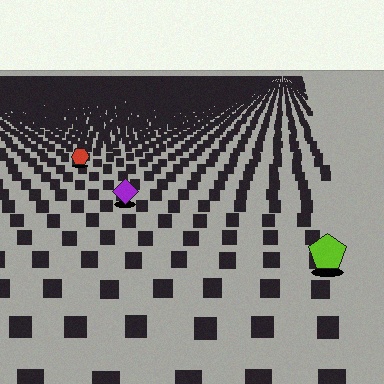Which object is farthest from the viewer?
The red hexagon is farthest from the viewer. It appears smaller and the ground texture around it is denser.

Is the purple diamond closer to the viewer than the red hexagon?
Yes. The purple diamond is closer — you can tell from the texture gradient: the ground texture is coarser near it.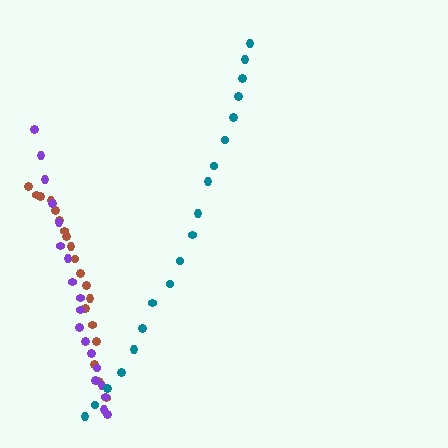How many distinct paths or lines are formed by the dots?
There are 3 distinct paths.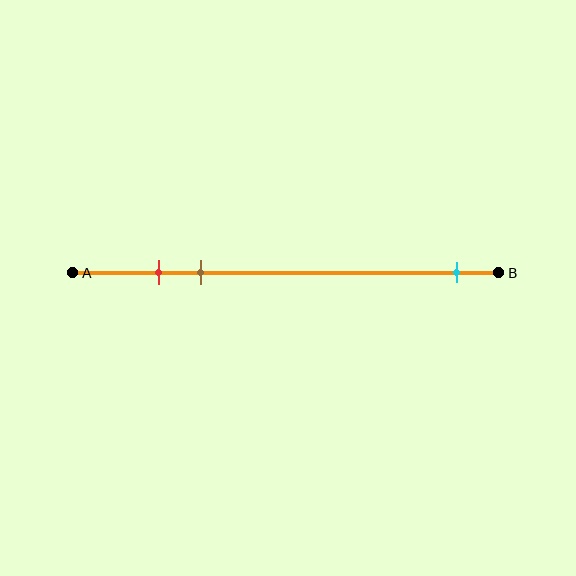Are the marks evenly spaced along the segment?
No, the marks are not evenly spaced.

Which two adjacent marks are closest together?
The red and brown marks are the closest adjacent pair.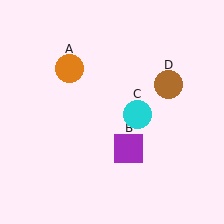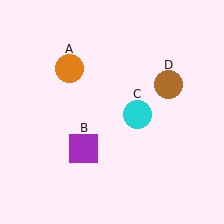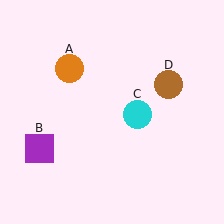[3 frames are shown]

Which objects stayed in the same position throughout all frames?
Orange circle (object A) and cyan circle (object C) and brown circle (object D) remained stationary.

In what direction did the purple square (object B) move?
The purple square (object B) moved left.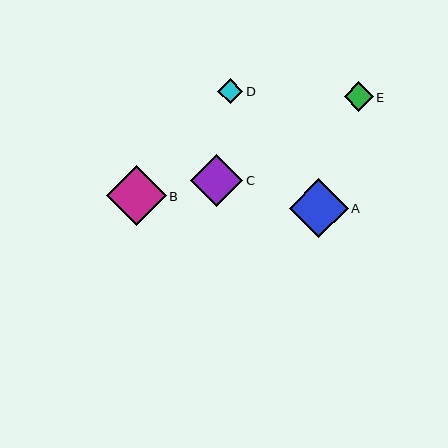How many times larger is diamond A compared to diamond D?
Diamond A is approximately 2.4 times the size of diamond D.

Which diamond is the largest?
Diamond B is the largest with a size of approximately 60 pixels.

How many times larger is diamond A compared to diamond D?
Diamond A is approximately 2.4 times the size of diamond D.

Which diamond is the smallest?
Diamond D is the smallest with a size of approximately 25 pixels.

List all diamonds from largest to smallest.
From largest to smallest: B, A, C, E, D.